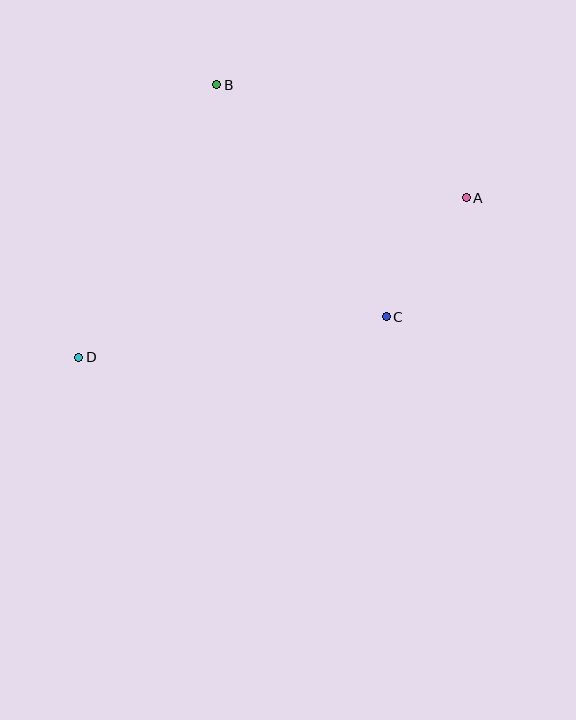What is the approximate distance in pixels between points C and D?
The distance between C and D is approximately 310 pixels.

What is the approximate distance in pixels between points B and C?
The distance between B and C is approximately 288 pixels.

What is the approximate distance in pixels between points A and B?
The distance between A and B is approximately 274 pixels.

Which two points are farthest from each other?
Points A and D are farthest from each other.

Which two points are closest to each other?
Points A and C are closest to each other.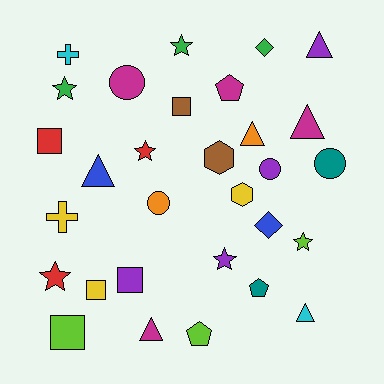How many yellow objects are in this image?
There are 3 yellow objects.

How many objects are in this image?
There are 30 objects.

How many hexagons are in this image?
There are 2 hexagons.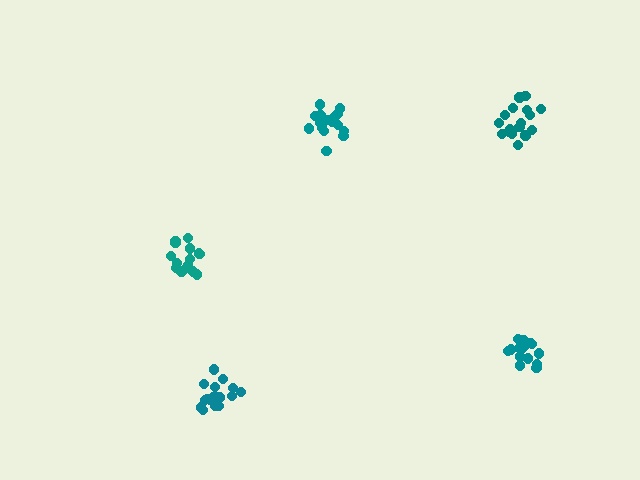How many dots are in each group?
Group 1: 17 dots, Group 2: 16 dots, Group 3: 20 dots, Group 4: 15 dots, Group 5: 20 dots (88 total).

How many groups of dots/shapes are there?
There are 5 groups.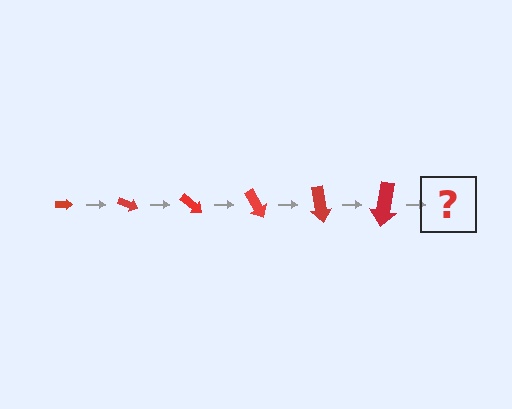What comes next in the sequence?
The next element should be an arrow, larger than the previous one and rotated 120 degrees from the start.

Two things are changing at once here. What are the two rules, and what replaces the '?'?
The two rules are that the arrow grows larger each step and it rotates 20 degrees each step. The '?' should be an arrow, larger than the previous one and rotated 120 degrees from the start.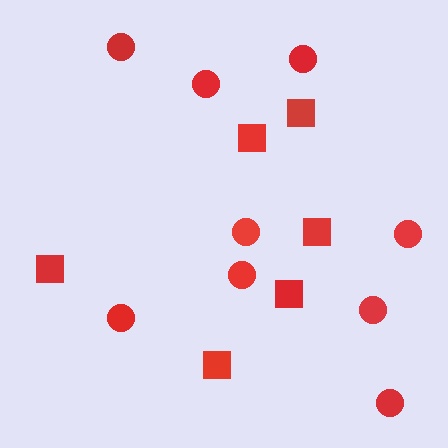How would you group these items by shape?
There are 2 groups: one group of circles (9) and one group of squares (6).